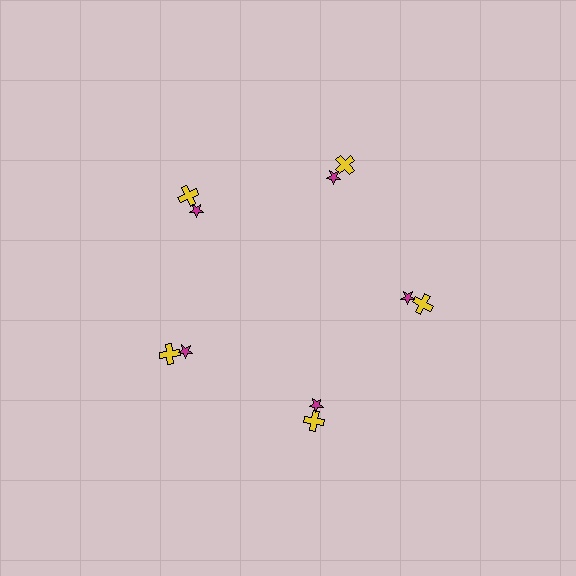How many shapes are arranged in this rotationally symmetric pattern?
There are 10 shapes, arranged in 5 groups of 2.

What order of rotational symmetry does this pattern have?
This pattern has 5-fold rotational symmetry.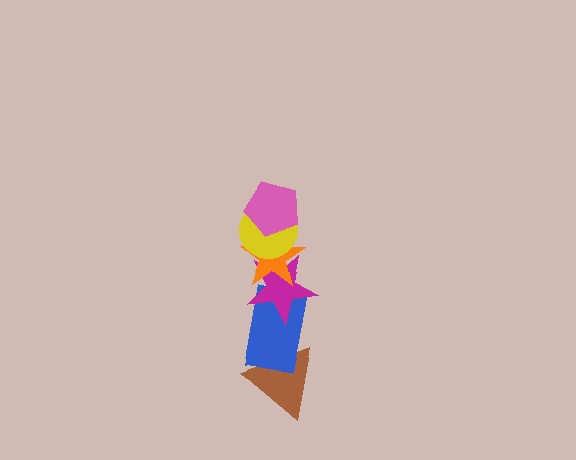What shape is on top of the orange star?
The yellow circle is on top of the orange star.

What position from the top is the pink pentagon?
The pink pentagon is 1st from the top.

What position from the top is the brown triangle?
The brown triangle is 6th from the top.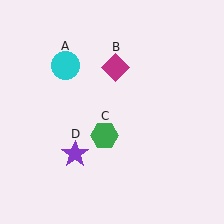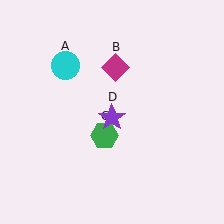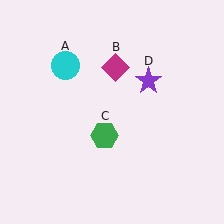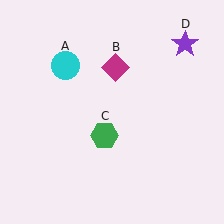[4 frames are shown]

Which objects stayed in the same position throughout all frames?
Cyan circle (object A) and magenta diamond (object B) and green hexagon (object C) remained stationary.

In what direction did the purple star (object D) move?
The purple star (object D) moved up and to the right.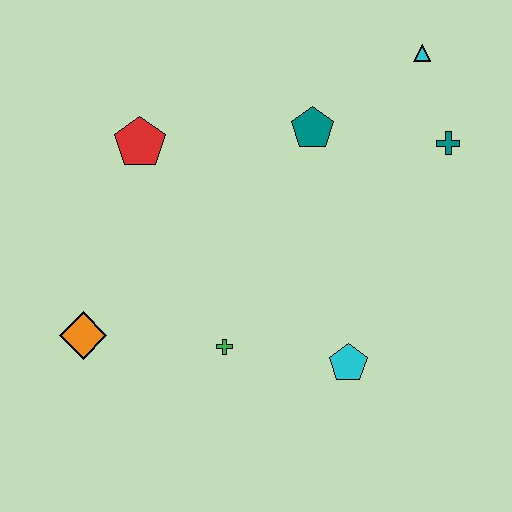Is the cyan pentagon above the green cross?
No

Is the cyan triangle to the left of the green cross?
No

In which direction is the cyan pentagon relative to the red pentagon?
The cyan pentagon is below the red pentagon.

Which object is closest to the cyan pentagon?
The green cross is closest to the cyan pentagon.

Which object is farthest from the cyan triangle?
The orange diamond is farthest from the cyan triangle.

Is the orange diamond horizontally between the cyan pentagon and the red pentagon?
No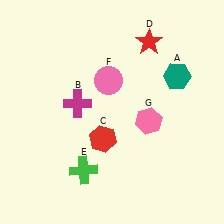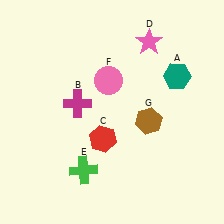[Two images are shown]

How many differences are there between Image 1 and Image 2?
There are 2 differences between the two images.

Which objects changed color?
D changed from red to pink. G changed from pink to brown.